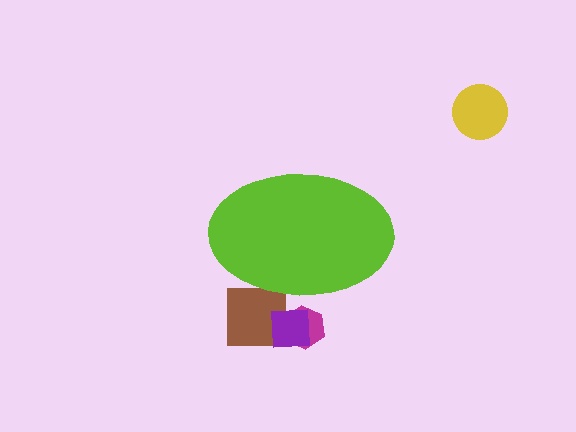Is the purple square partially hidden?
Yes, the purple square is partially hidden behind the lime ellipse.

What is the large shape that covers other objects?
A lime ellipse.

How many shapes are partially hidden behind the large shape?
3 shapes are partially hidden.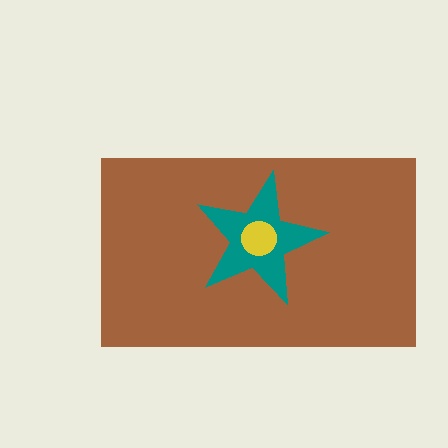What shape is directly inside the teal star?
The yellow circle.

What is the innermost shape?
The yellow circle.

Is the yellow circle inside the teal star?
Yes.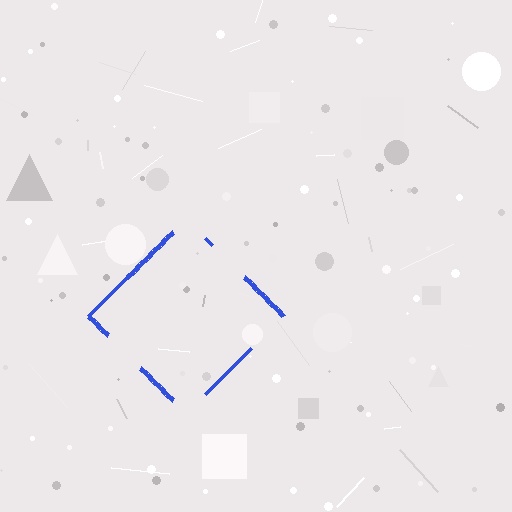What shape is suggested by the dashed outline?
The dashed outline suggests a diamond.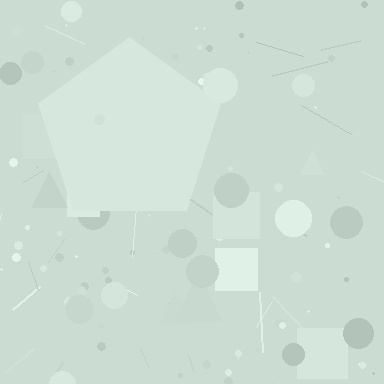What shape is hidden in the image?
A pentagon is hidden in the image.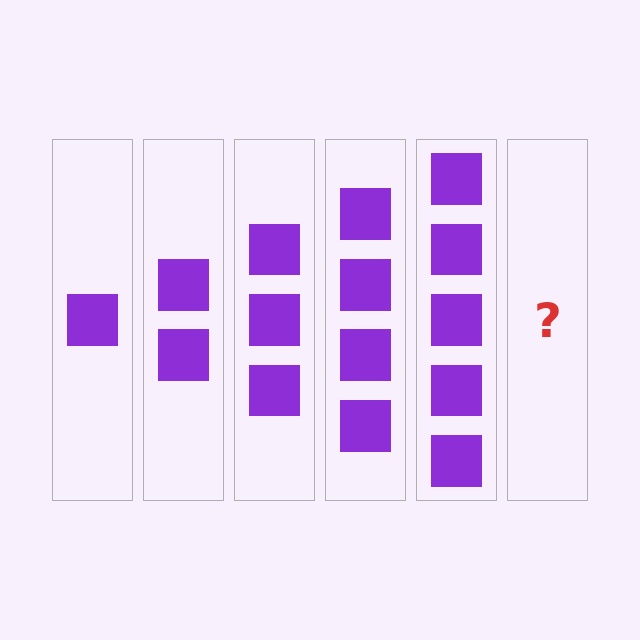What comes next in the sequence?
The next element should be 6 squares.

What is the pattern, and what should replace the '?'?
The pattern is that each step adds one more square. The '?' should be 6 squares.